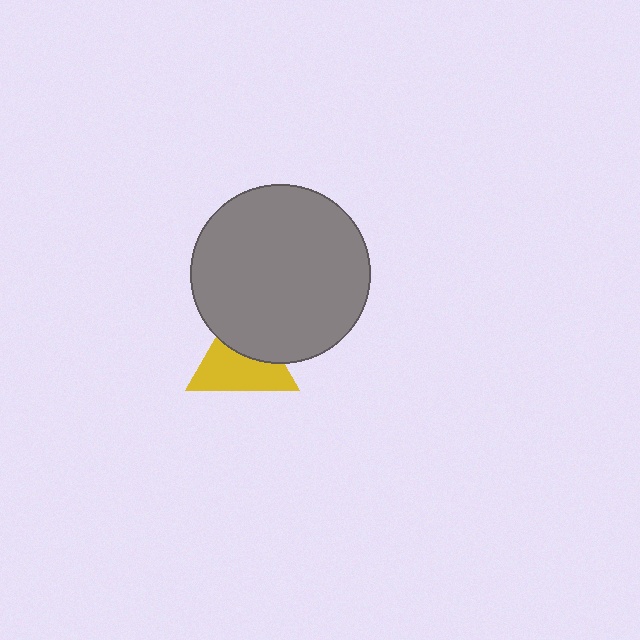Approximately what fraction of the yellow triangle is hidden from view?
Roughly 40% of the yellow triangle is hidden behind the gray circle.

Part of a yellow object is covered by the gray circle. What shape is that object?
It is a triangle.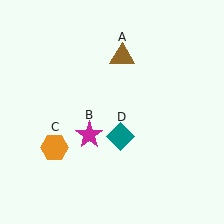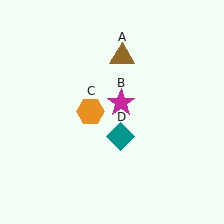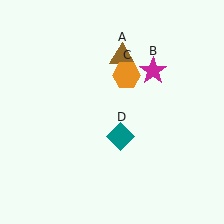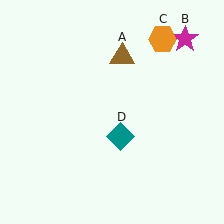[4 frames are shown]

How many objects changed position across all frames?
2 objects changed position: magenta star (object B), orange hexagon (object C).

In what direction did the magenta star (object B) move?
The magenta star (object B) moved up and to the right.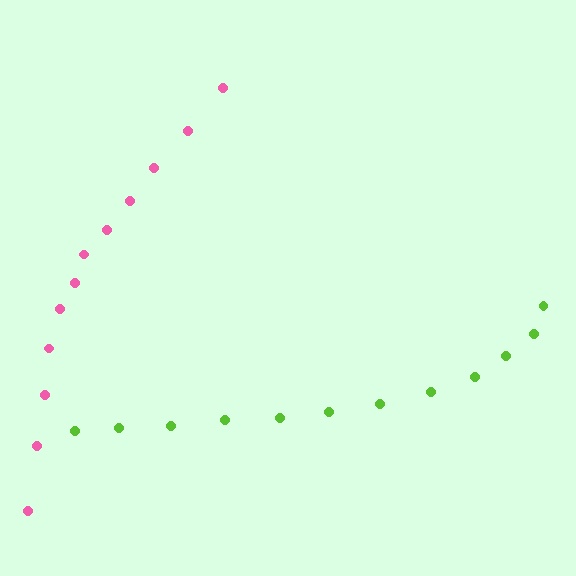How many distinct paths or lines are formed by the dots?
There are 2 distinct paths.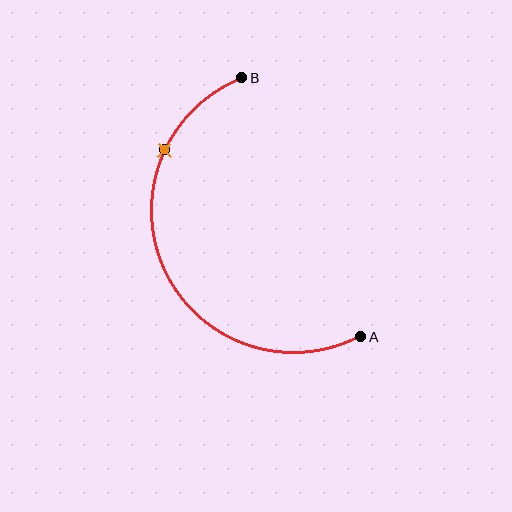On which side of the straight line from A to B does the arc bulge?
The arc bulges to the left of the straight line connecting A and B.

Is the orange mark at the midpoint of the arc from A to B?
No. The orange mark lies on the arc but is closer to endpoint B. The arc midpoint would be at the point on the curve equidistant along the arc from both A and B.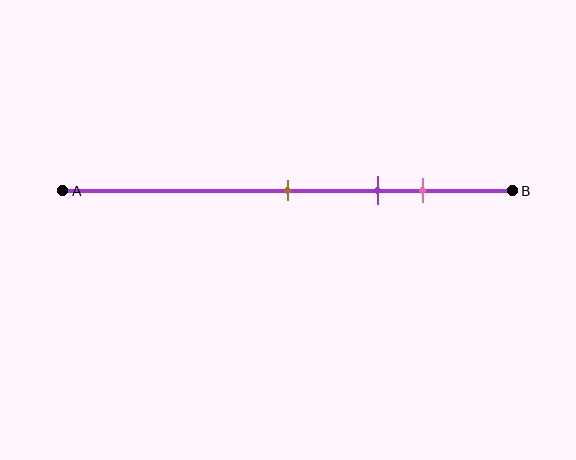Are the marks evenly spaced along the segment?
Yes, the marks are approximately evenly spaced.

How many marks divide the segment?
There are 3 marks dividing the segment.